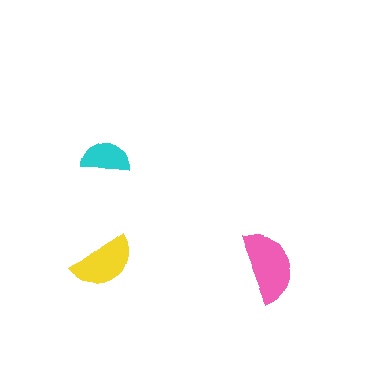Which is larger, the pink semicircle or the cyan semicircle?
The pink one.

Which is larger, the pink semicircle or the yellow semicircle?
The pink one.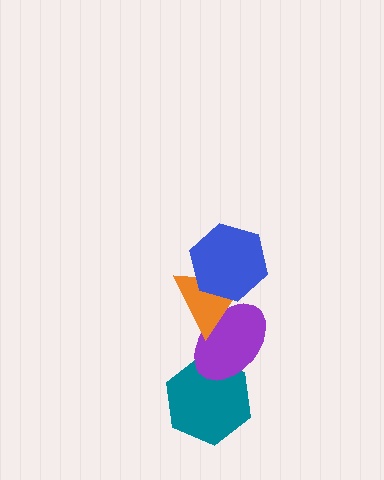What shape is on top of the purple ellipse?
The orange triangle is on top of the purple ellipse.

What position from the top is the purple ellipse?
The purple ellipse is 3rd from the top.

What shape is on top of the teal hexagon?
The purple ellipse is on top of the teal hexagon.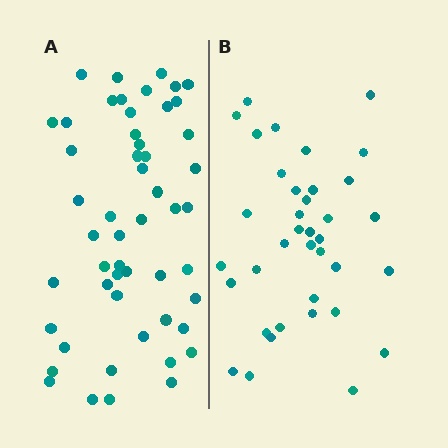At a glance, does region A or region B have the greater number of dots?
Region A (the left region) has more dots.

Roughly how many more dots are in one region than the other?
Region A has approximately 15 more dots than region B.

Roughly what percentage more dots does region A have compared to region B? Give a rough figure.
About 40% more.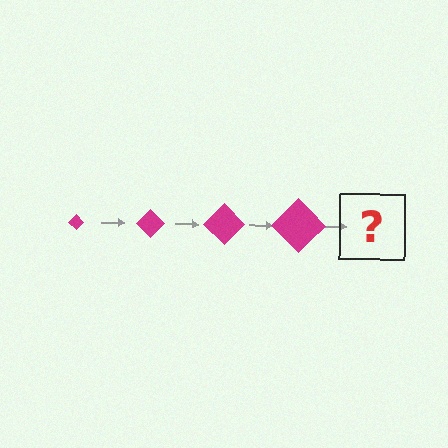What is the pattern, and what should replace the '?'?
The pattern is that the diamond gets progressively larger each step. The '?' should be a magenta diamond, larger than the previous one.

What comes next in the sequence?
The next element should be a magenta diamond, larger than the previous one.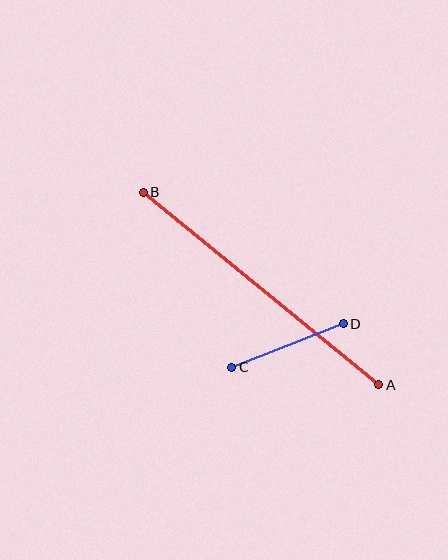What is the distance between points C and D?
The distance is approximately 119 pixels.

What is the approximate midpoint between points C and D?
The midpoint is at approximately (288, 345) pixels.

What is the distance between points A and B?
The distance is approximately 304 pixels.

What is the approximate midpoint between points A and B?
The midpoint is at approximately (261, 289) pixels.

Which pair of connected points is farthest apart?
Points A and B are farthest apart.